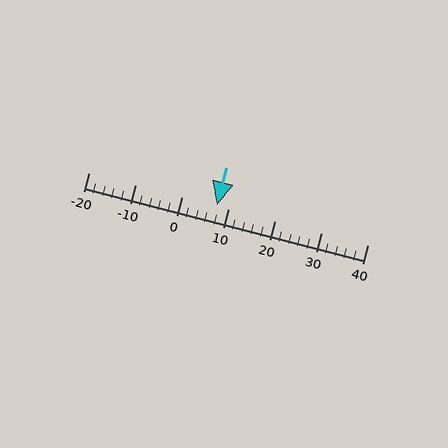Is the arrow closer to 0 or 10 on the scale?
The arrow is closer to 10.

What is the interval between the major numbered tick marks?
The major tick marks are spaced 10 units apart.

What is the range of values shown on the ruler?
The ruler shows values from -20 to 40.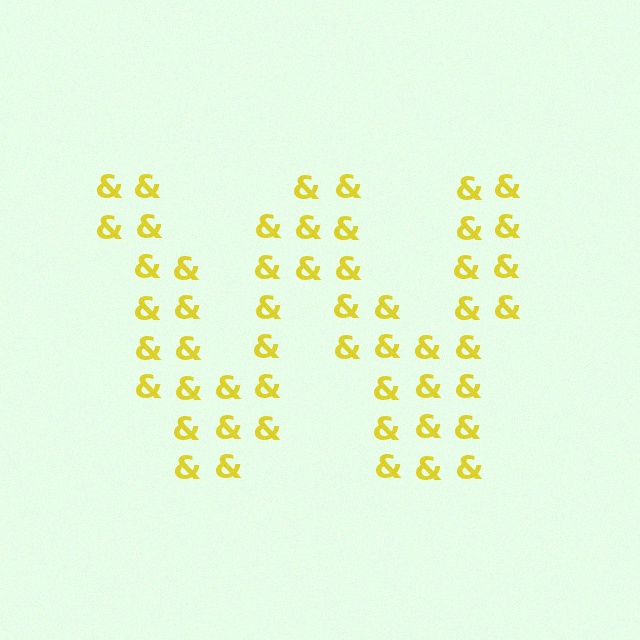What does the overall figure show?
The overall figure shows the letter W.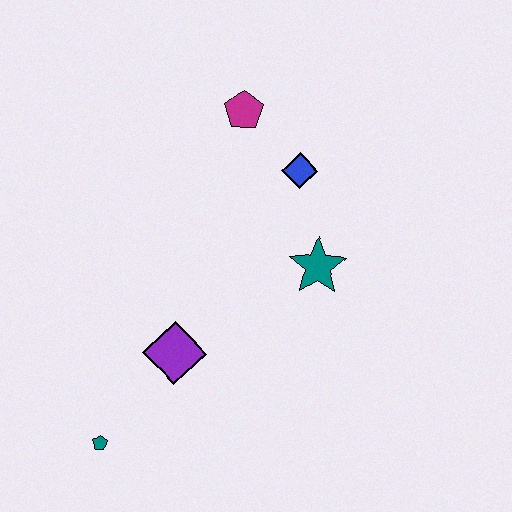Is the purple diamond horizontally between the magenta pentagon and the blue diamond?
No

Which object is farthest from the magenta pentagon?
The teal pentagon is farthest from the magenta pentagon.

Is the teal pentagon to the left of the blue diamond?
Yes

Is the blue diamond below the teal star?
No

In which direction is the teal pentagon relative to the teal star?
The teal pentagon is to the left of the teal star.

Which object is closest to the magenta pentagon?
The blue diamond is closest to the magenta pentagon.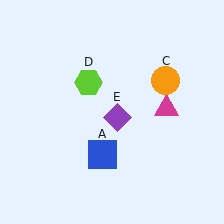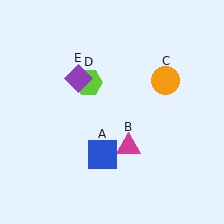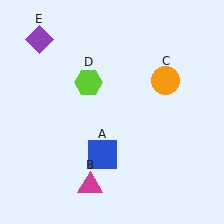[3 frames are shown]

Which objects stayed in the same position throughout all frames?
Blue square (object A) and orange circle (object C) and lime hexagon (object D) remained stationary.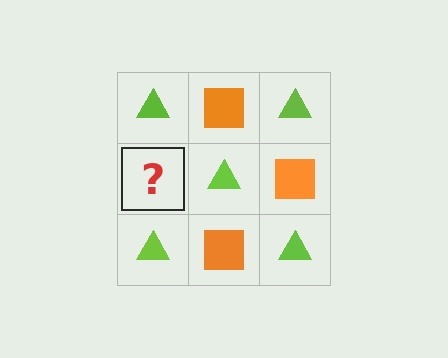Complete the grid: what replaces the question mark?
The question mark should be replaced with an orange square.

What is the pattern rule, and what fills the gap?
The rule is that it alternates lime triangle and orange square in a checkerboard pattern. The gap should be filled with an orange square.